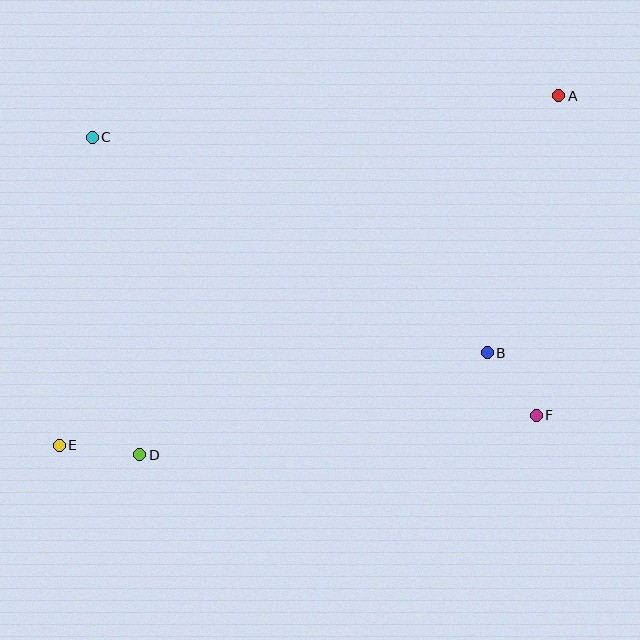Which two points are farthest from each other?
Points A and E are farthest from each other.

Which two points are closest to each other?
Points B and F are closest to each other.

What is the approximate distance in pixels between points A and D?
The distance between A and D is approximately 552 pixels.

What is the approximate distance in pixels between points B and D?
The distance between B and D is approximately 362 pixels.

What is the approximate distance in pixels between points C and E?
The distance between C and E is approximately 310 pixels.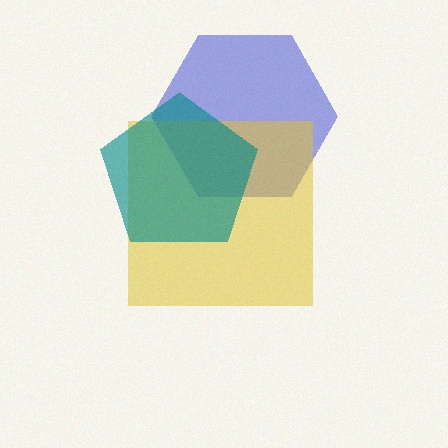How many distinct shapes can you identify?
There are 3 distinct shapes: a blue hexagon, a yellow square, a teal pentagon.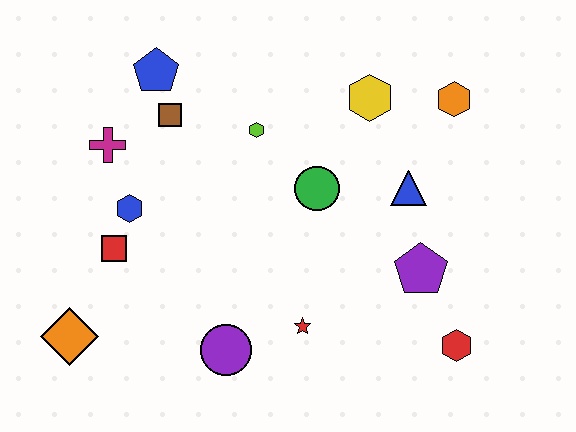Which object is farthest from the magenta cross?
The red hexagon is farthest from the magenta cross.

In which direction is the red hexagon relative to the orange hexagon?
The red hexagon is below the orange hexagon.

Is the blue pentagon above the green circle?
Yes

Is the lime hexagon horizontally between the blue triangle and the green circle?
No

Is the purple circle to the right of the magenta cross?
Yes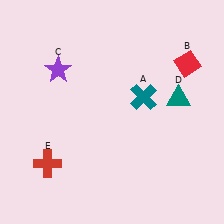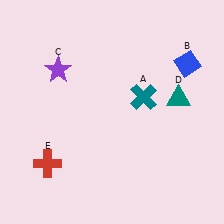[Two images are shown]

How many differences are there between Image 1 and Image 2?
There is 1 difference between the two images.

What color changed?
The diamond (B) changed from red in Image 1 to blue in Image 2.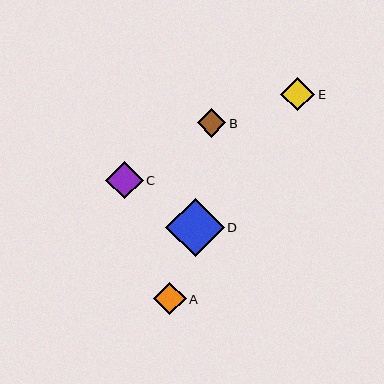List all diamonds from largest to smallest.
From largest to smallest: D, C, E, A, B.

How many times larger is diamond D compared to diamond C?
Diamond D is approximately 1.6 times the size of diamond C.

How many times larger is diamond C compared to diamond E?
Diamond C is approximately 1.1 times the size of diamond E.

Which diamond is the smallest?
Diamond B is the smallest with a size of approximately 28 pixels.